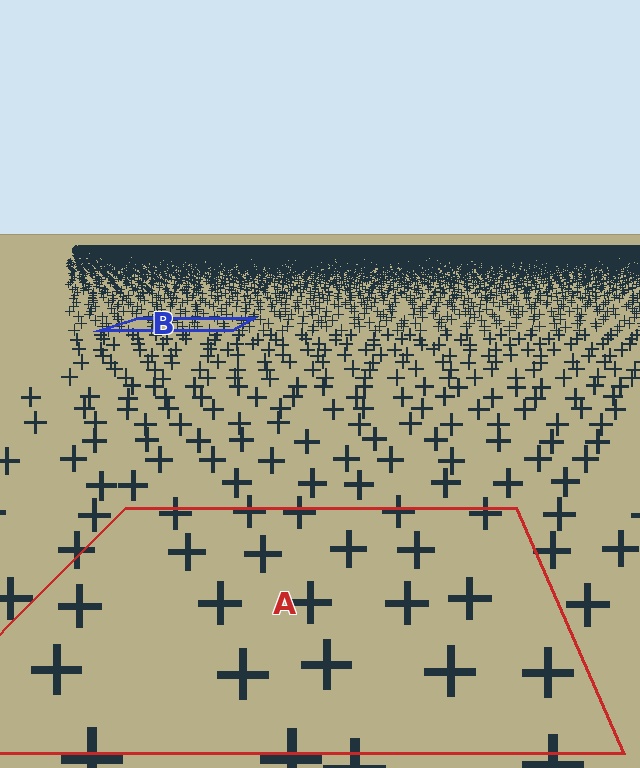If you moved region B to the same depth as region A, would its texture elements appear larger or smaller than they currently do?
They would appear larger. At a closer depth, the same texture elements are projected at a bigger on-screen size.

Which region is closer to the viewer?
Region A is closer. The texture elements there are larger and more spread out.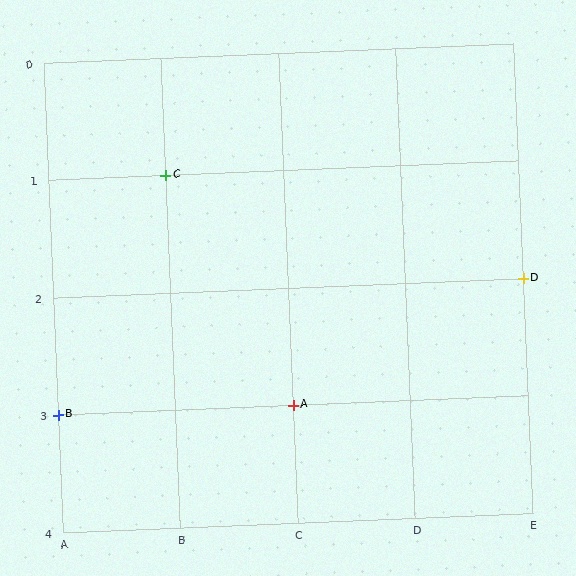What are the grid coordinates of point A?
Point A is at grid coordinates (C, 3).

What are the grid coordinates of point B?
Point B is at grid coordinates (A, 3).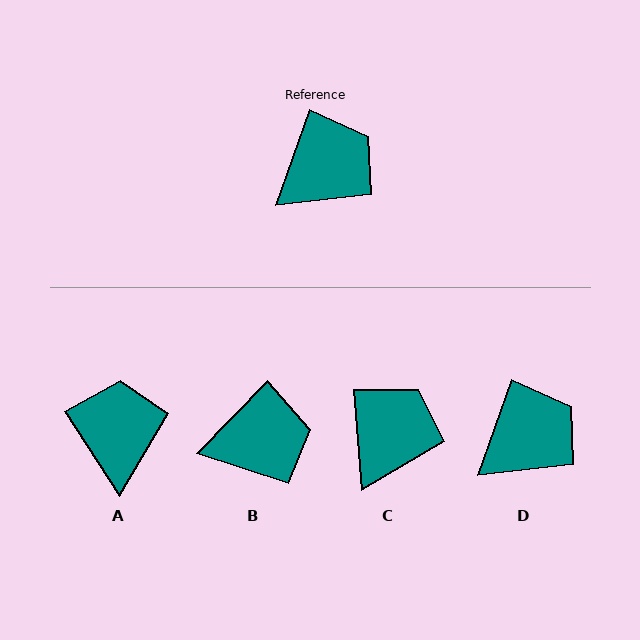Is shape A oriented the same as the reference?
No, it is off by about 53 degrees.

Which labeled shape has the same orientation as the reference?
D.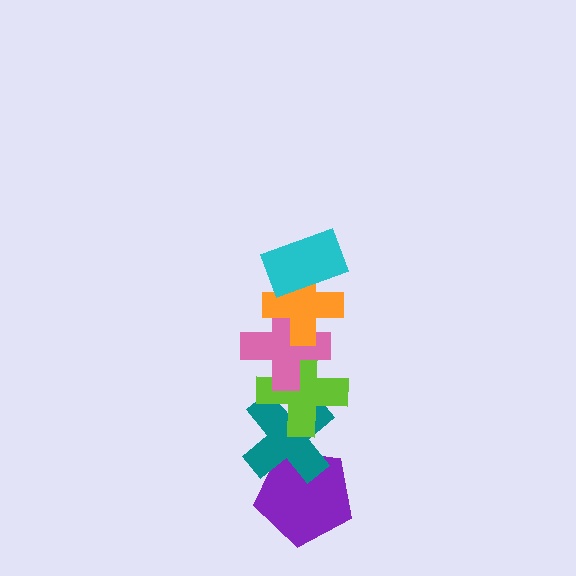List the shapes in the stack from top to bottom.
From top to bottom: the cyan rectangle, the orange cross, the pink cross, the lime cross, the teal cross, the purple pentagon.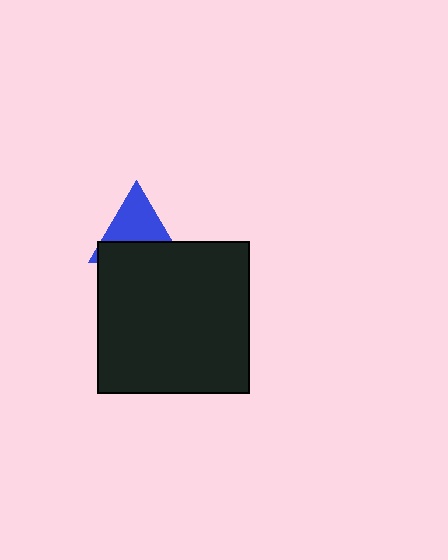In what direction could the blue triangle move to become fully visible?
The blue triangle could move up. That would shift it out from behind the black square entirely.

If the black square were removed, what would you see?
You would see the complete blue triangle.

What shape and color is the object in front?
The object in front is a black square.